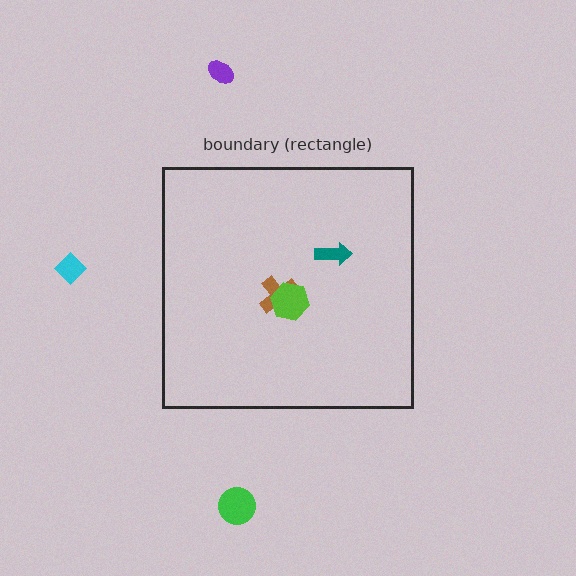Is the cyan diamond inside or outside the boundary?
Outside.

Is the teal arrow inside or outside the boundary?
Inside.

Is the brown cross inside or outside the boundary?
Inside.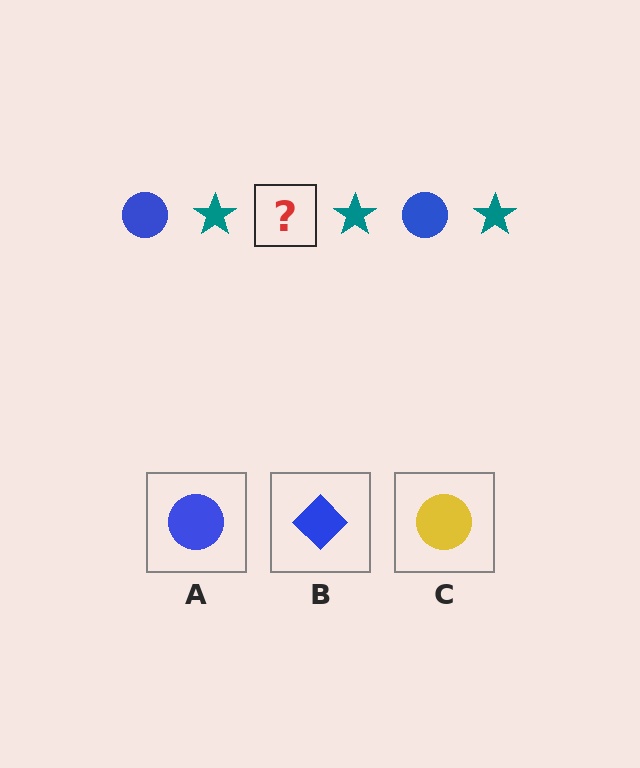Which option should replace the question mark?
Option A.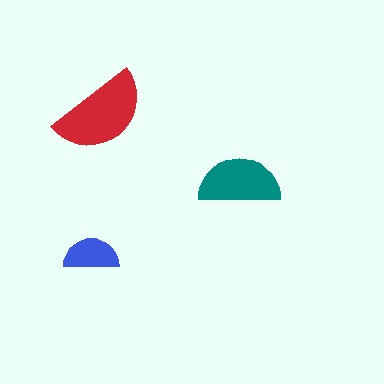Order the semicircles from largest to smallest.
the red one, the teal one, the blue one.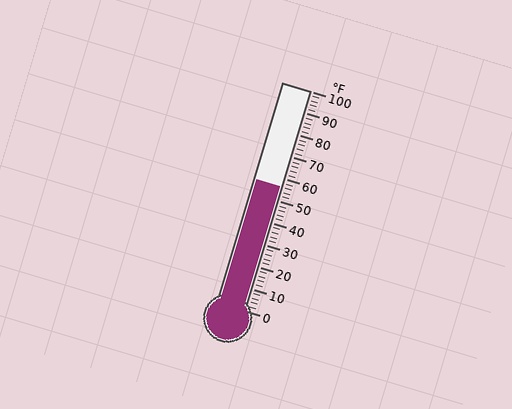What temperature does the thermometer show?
The thermometer shows approximately 56°F.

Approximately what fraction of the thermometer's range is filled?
The thermometer is filled to approximately 55% of its range.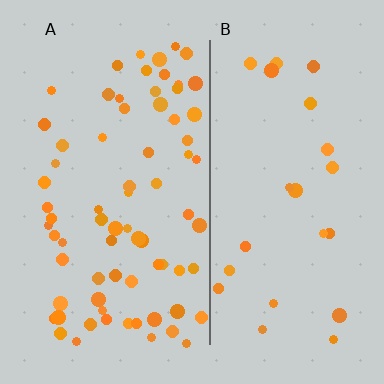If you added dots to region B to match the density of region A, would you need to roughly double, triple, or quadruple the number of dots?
Approximately triple.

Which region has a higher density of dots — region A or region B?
A (the left).